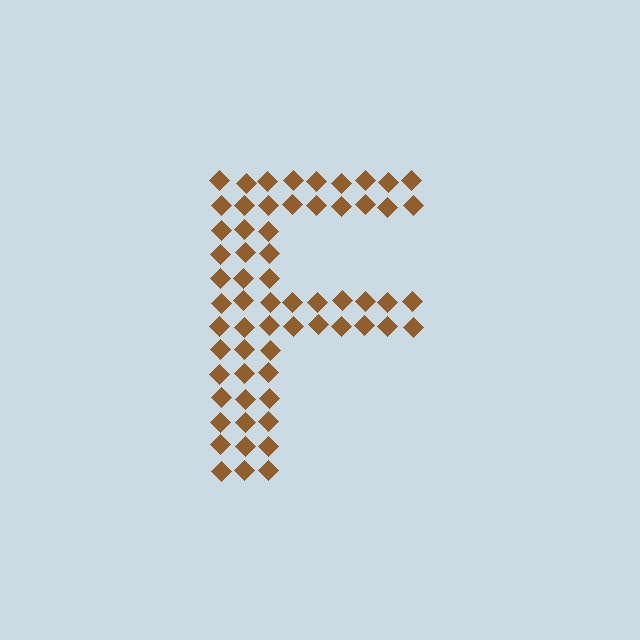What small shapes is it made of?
It is made of small diamonds.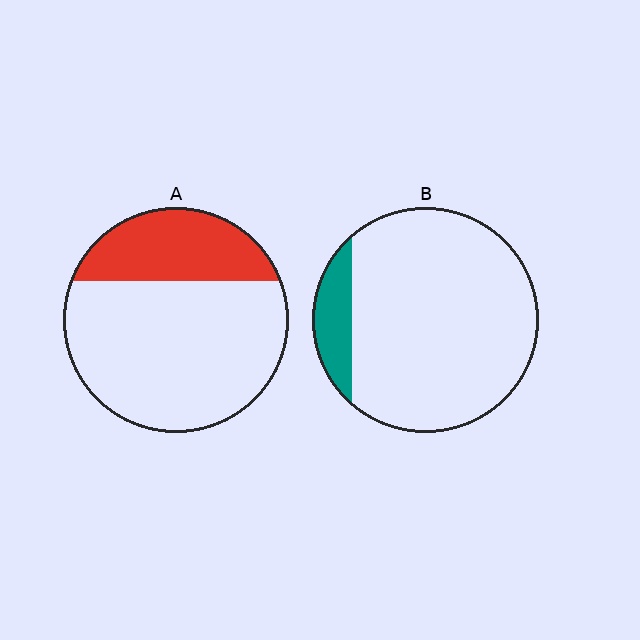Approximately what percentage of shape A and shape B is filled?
A is approximately 30% and B is approximately 10%.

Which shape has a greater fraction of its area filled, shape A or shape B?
Shape A.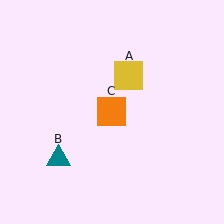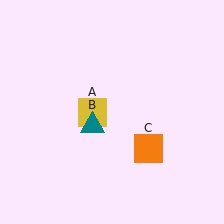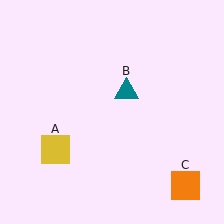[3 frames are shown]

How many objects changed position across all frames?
3 objects changed position: yellow square (object A), teal triangle (object B), orange square (object C).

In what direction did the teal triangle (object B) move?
The teal triangle (object B) moved up and to the right.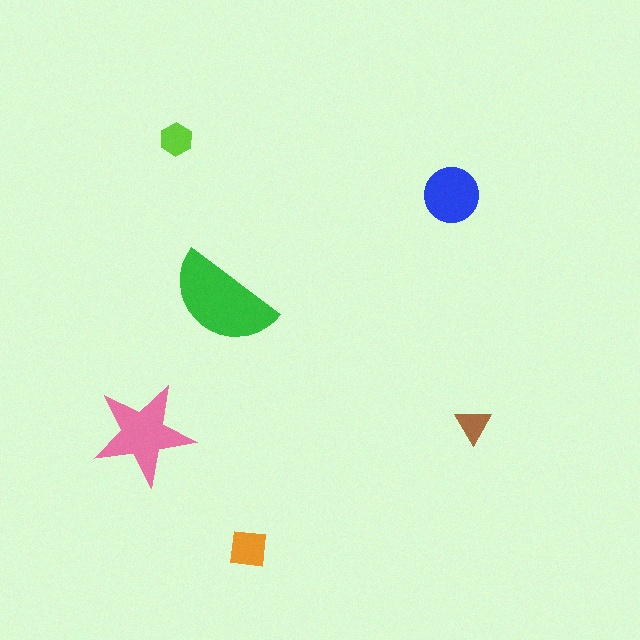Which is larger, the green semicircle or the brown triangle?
The green semicircle.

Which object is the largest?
The green semicircle.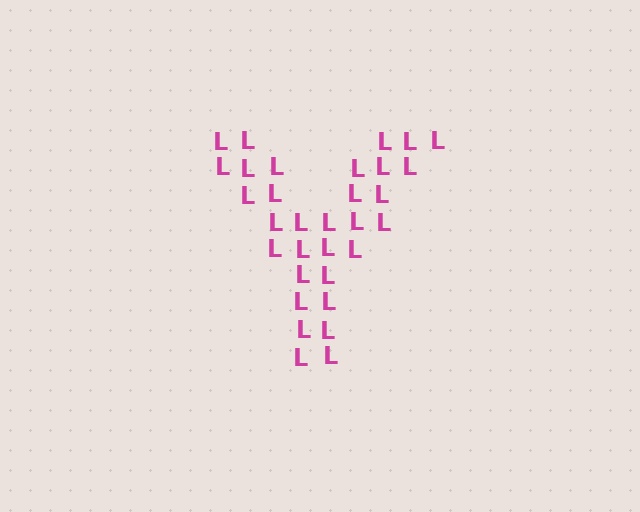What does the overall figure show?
The overall figure shows the letter Y.